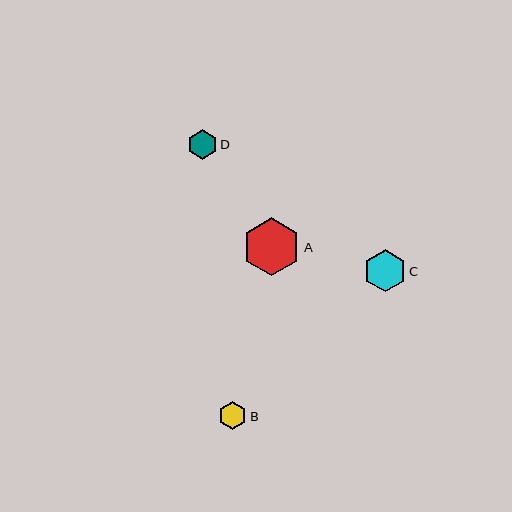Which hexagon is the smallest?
Hexagon B is the smallest with a size of approximately 28 pixels.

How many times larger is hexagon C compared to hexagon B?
Hexagon C is approximately 1.5 times the size of hexagon B.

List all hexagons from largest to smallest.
From largest to smallest: A, C, D, B.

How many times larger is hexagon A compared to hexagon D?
Hexagon A is approximately 2.0 times the size of hexagon D.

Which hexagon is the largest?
Hexagon A is the largest with a size of approximately 58 pixels.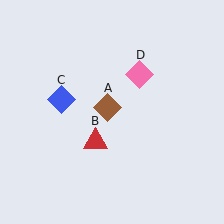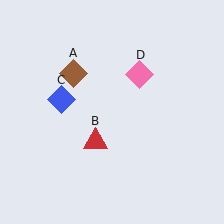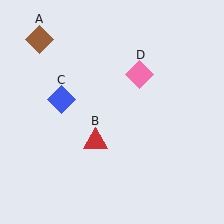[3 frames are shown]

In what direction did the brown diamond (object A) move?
The brown diamond (object A) moved up and to the left.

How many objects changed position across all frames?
1 object changed position: brown diamond (object A).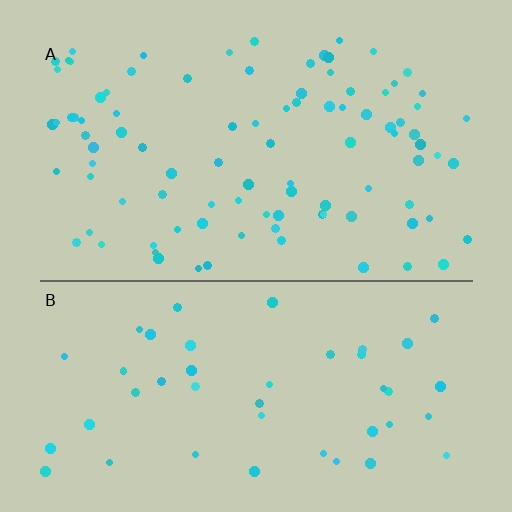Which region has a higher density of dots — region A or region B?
A (the top).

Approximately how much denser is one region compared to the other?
Approximately 2.0× — region A over region B.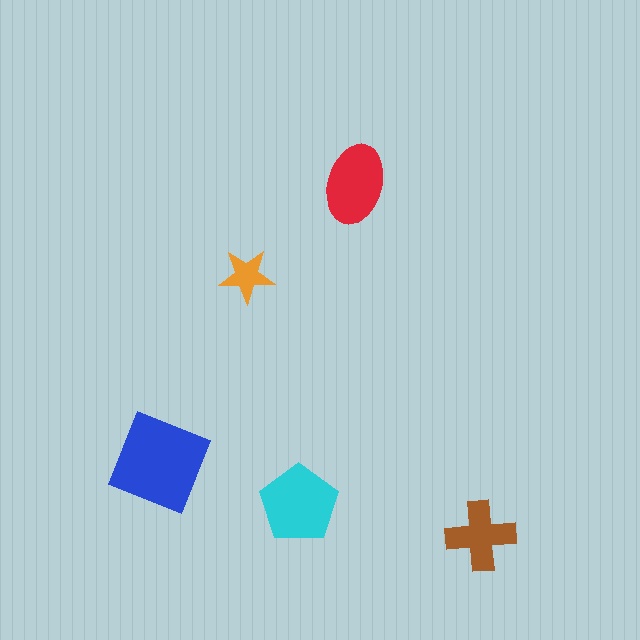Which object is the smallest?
The orange star.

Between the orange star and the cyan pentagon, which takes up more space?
The cyan pentagon.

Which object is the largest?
The blue square.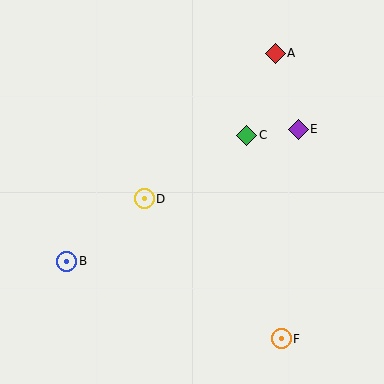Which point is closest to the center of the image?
Point D at (144, 199) is closest to the center.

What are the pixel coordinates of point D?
Point D is at (144, 199).